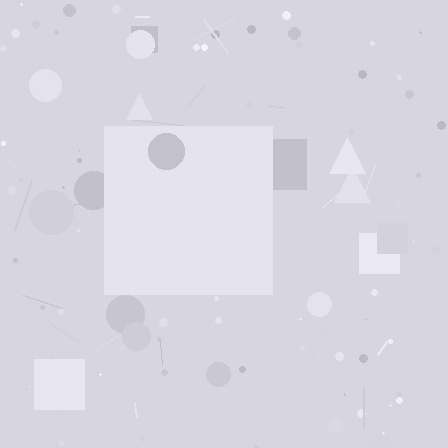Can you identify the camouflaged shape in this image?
The camouflaged shape is a square.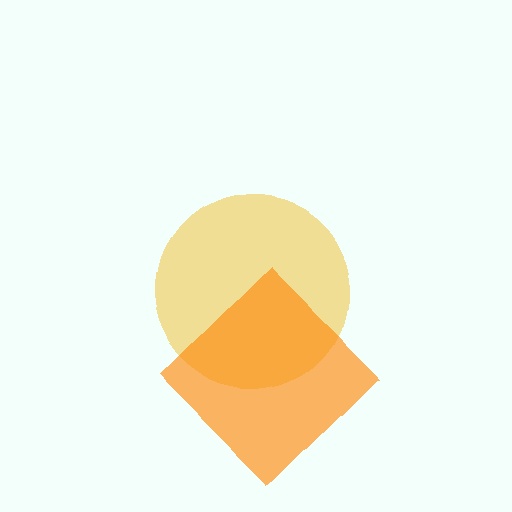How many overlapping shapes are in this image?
There are 2 overlapping shapes in the image.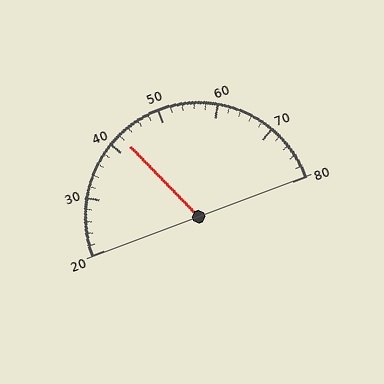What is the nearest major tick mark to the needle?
The nearest major tick mark is 40.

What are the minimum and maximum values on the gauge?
The gauge ranges from 20 to 80.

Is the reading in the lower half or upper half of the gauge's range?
The reading is in the lower half of the range (20 to 80).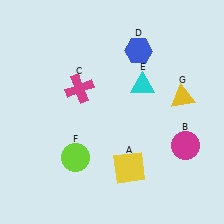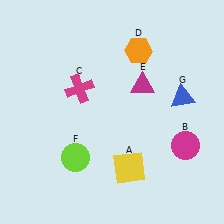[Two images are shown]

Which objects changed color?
D changed from blue to orange. E changed from cyan to magenta. G changed from yellow to blue.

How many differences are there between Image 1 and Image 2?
There are 3 differences between the two images.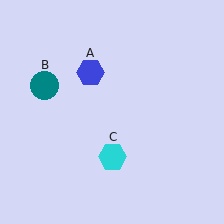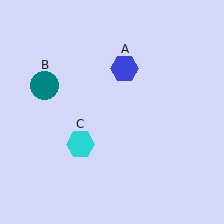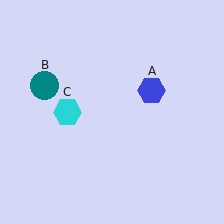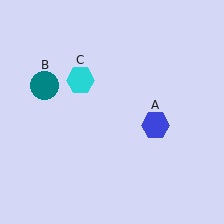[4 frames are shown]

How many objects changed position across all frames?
2 objects changed position: blue hexagon (object A), cyan hexagon (object C).